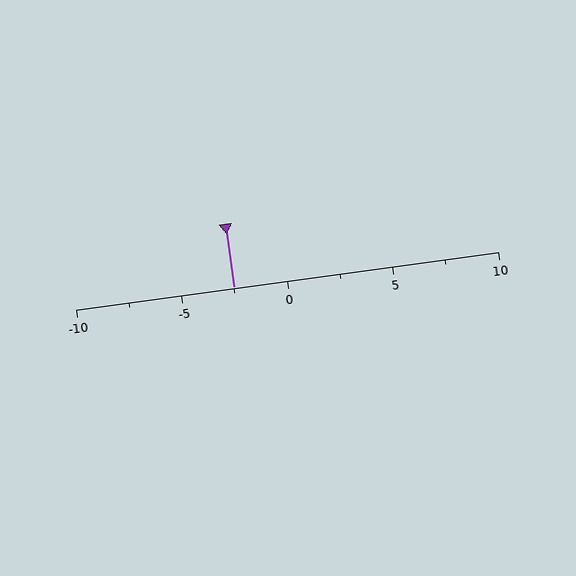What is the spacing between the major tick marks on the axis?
The major ticks are spaced 5 apart.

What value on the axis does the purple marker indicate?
The marker indicates approximately -2.5.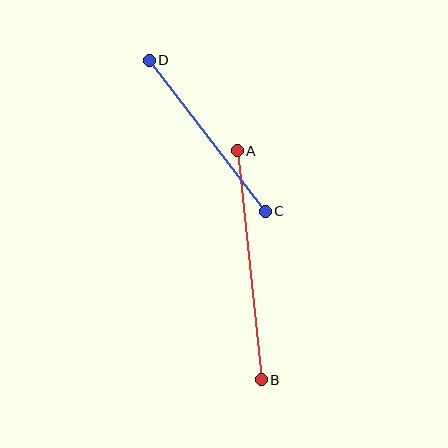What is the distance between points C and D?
The distance is approximately 190 pixels.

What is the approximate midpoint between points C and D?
The midpoint is at approximately (207, 136) pixels.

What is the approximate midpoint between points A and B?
The midpoint is at approximately (249, 265) pixels.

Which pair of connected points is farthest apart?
Points A and B are farthest apart.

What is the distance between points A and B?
The distance is approximately 230 pixels.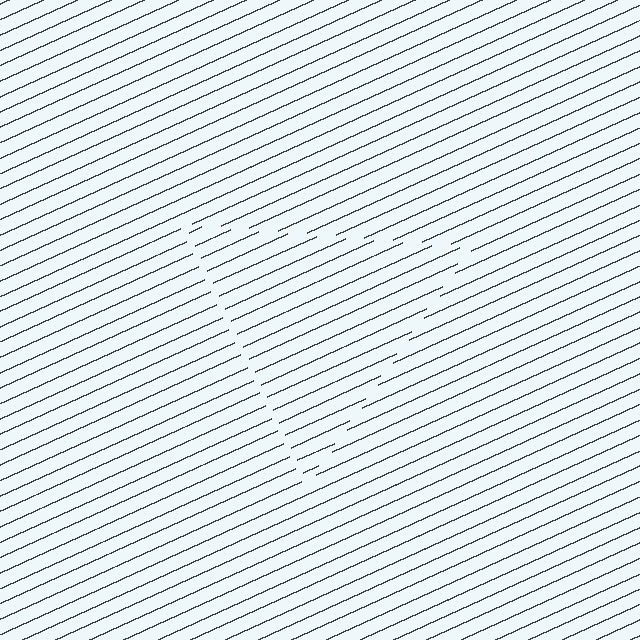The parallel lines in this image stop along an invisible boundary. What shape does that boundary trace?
An illusory triangle. The interior of the shape contains the same grating, shifted by half a period — the contour is defined by the phase discontinuity where line-ends from the inner and outer gratings abut.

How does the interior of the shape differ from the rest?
The interior of the shape contains the same grating, shifted by half a period — the contour is defined by the phase discontinuity where line-ends from the inner and outer gratings abut.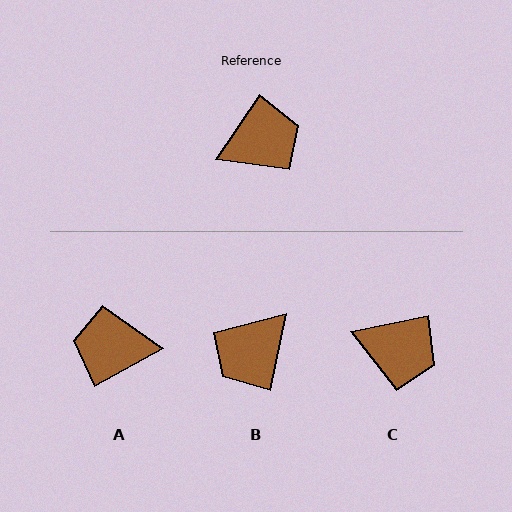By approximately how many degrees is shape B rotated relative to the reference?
Approximately 158 degrees clockwise.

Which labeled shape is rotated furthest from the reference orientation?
B, about 158 degrees away.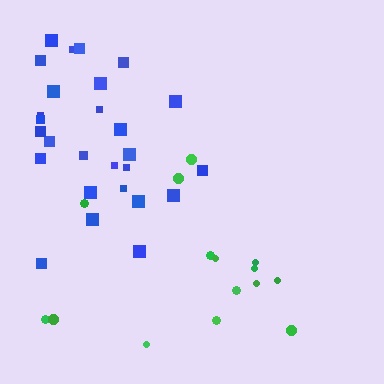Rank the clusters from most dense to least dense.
blue, green.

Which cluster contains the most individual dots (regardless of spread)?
Blue (27).